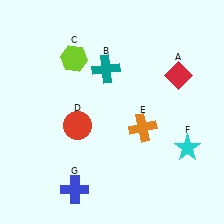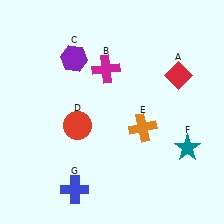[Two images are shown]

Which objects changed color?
B changed from teal to magenta. C changed from lime to purple. F changed from cyan to teal.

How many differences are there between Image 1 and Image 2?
There are 3 differences between the two images.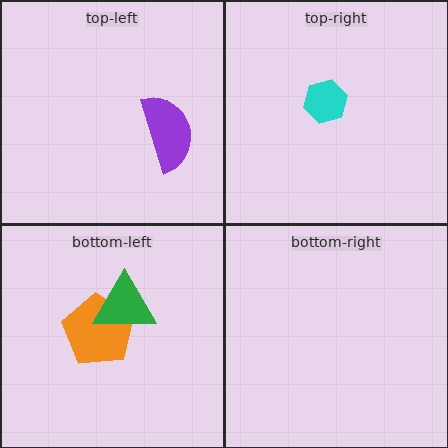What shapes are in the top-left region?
The purple semicircle.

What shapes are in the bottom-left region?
The orange pentagon, the green triangle.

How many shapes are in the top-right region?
1.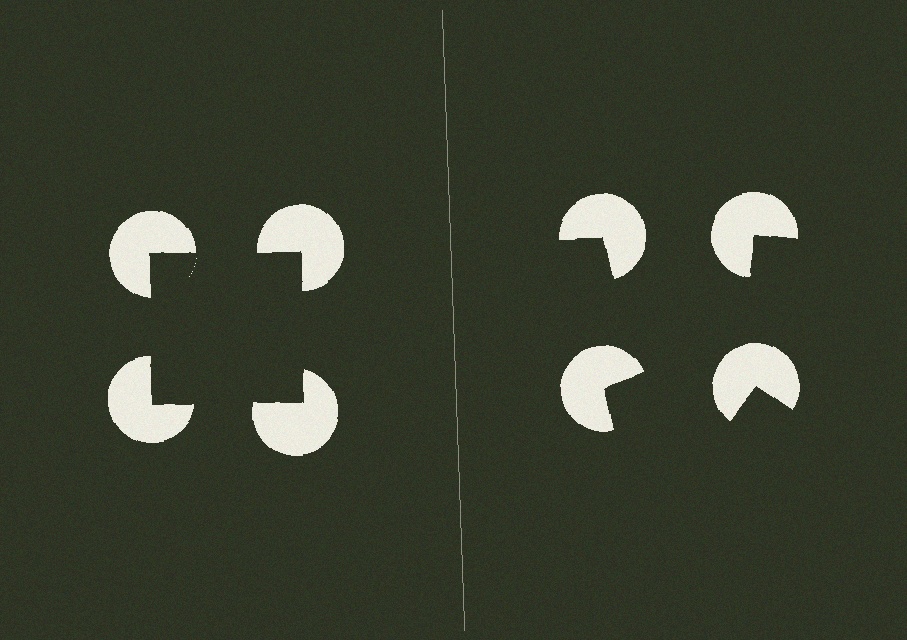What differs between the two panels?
The pac-man discs are positioned identically on both sides; only the wedge orientations differ. On the left they align to a square; on the right they are misaligned.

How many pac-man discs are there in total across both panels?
8 — 4 on each side.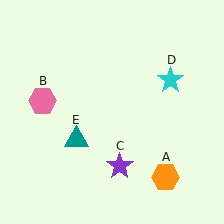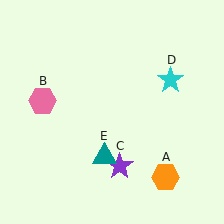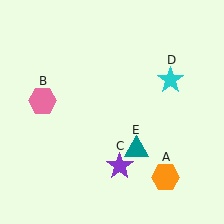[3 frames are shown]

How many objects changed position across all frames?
1 object changed position: teal triangle (object E).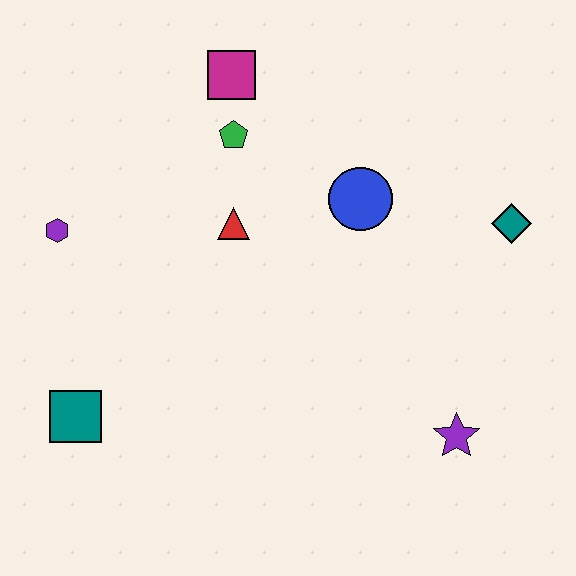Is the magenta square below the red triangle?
No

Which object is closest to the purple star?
The teal diamond is closest to the purple star.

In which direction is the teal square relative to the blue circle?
The teal square is to the left of the blue circle.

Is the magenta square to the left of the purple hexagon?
No